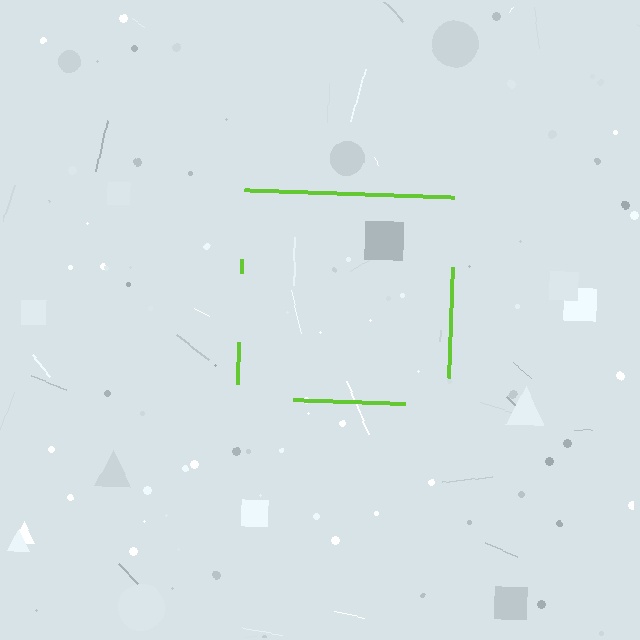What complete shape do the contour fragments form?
The contour fragments form a square.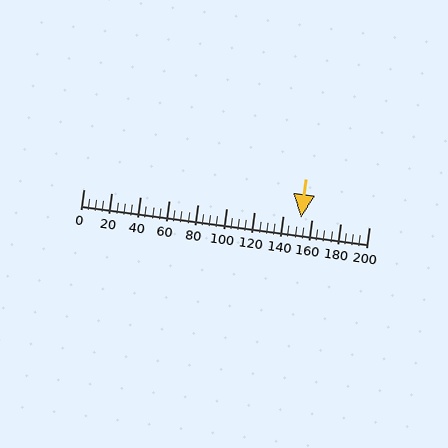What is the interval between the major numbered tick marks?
The major tick marks are spaced 20 units apart.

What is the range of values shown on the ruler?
The ruler shows values from 0 to 200.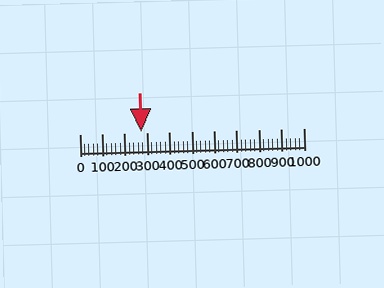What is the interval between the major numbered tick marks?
The major tick marks are spaced 100 units apart.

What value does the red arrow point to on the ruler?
The red arrow points to approximately 276.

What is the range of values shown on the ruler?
The ruler shows values from 0 to 1000.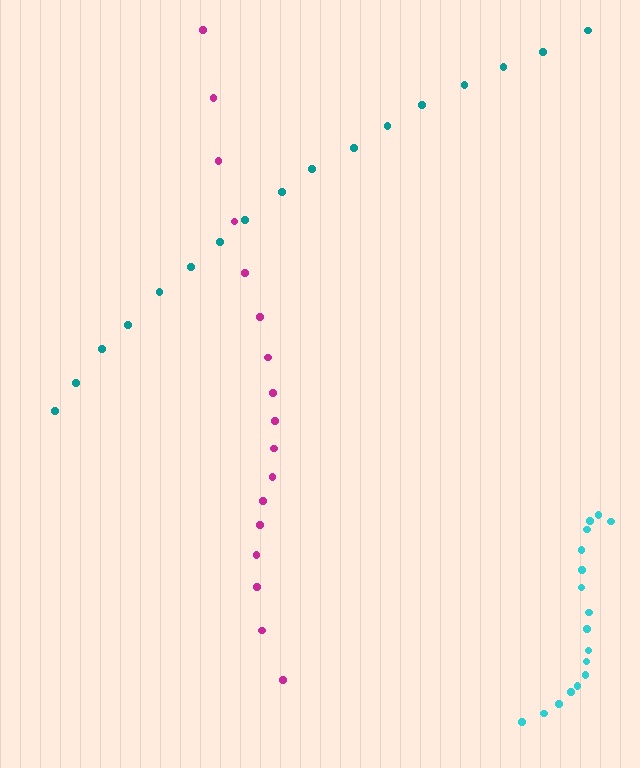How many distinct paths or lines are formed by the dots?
There are 3 distinct paths.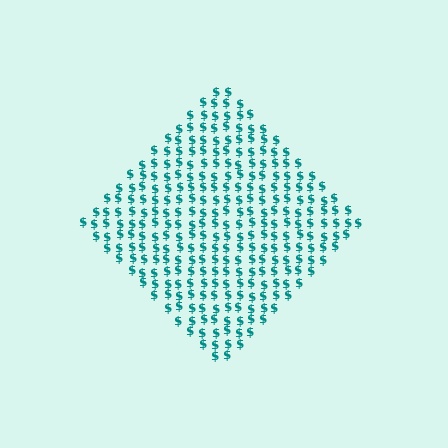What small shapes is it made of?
It is made of small dollar signs.